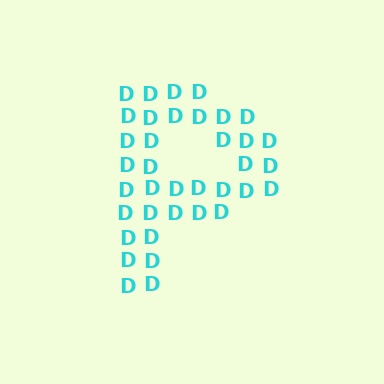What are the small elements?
The small elements are letter D's.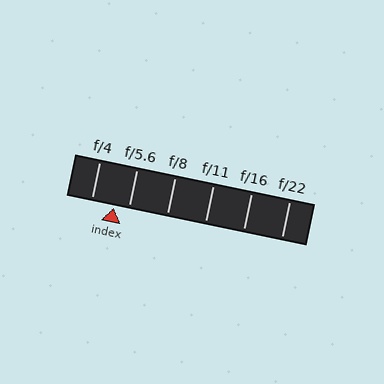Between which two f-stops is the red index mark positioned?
The index mark is between f/4 and f/5.6.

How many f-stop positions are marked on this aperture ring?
There are 6 f-stop positions marked.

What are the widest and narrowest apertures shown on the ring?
The widest aperture shown is f/4 and the narrowest is f/22.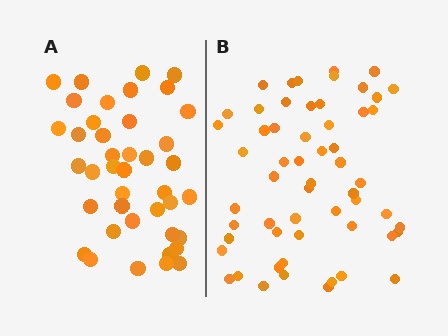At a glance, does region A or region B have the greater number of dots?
Region B (the right region) has more dots.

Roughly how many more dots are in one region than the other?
Region B has approximately 15 more dots than region A.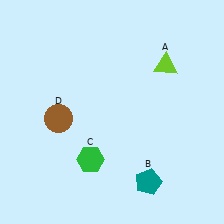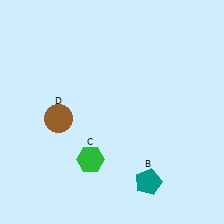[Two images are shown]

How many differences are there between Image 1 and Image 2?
There is 1 difference between the two images.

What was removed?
The lime triangle (A) was removed in Image 2.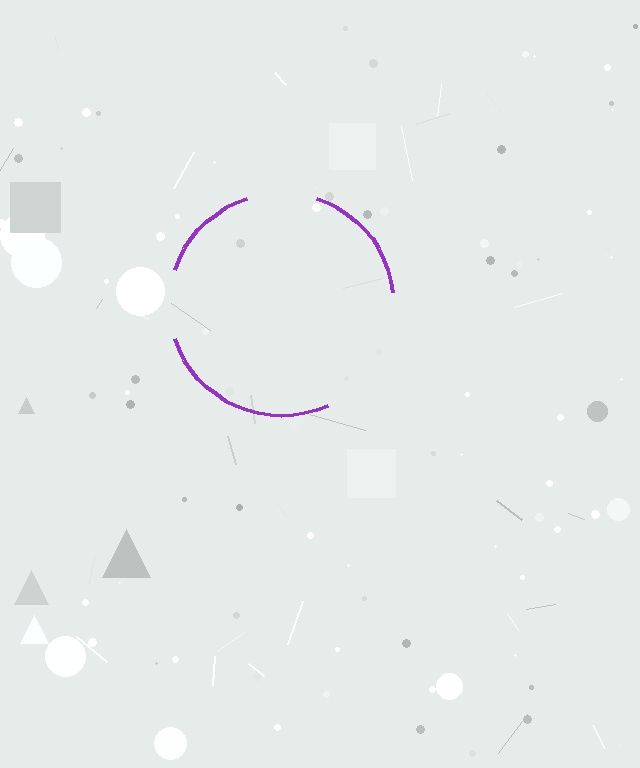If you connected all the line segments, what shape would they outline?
They would outline a circle.